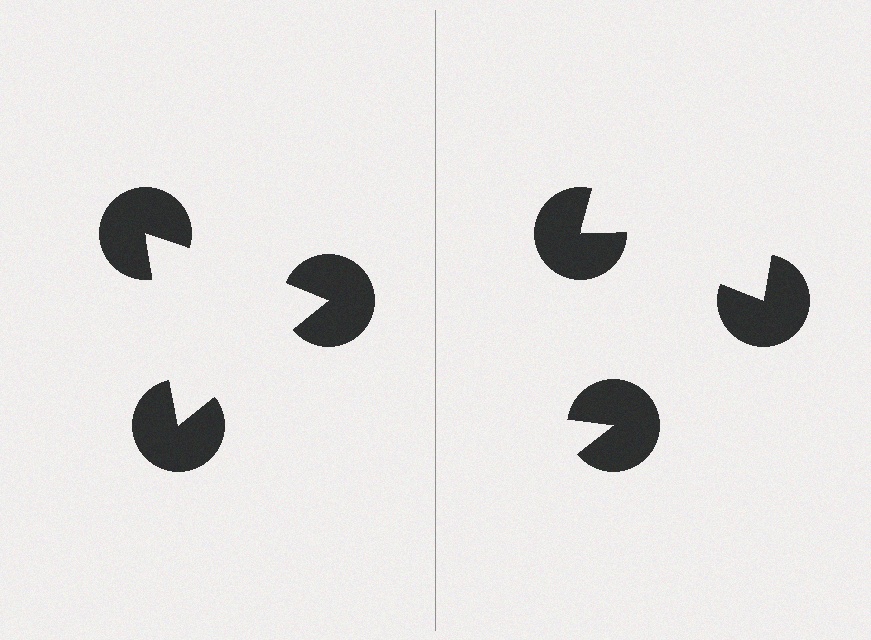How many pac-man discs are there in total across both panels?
6 — 3 on each side.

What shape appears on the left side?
An illusory triangle.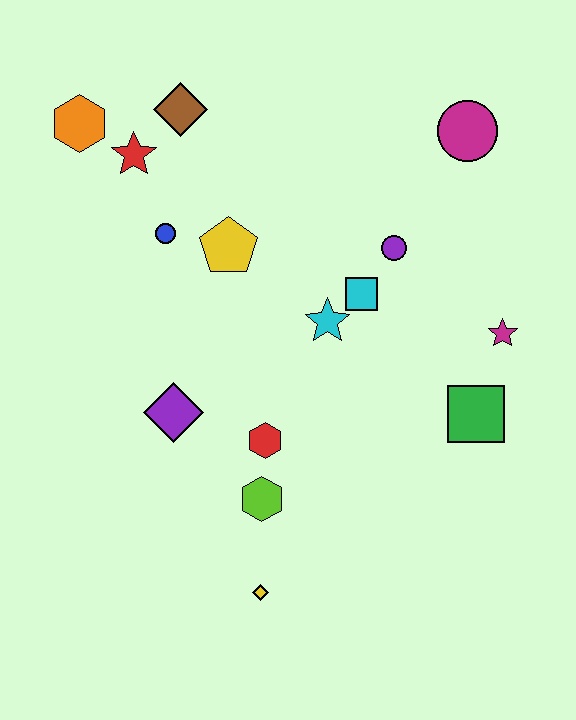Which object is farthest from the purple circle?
The yellow diamond is farthest from the purple circle.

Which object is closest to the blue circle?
The yellow pentagon is closest to the blue circle.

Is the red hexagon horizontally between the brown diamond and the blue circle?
No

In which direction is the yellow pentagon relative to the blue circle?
The yellow pentagon is to the right of the blue circle.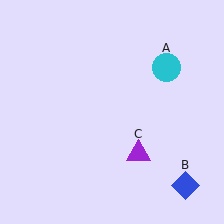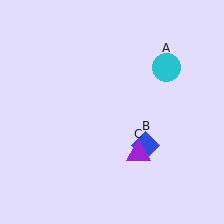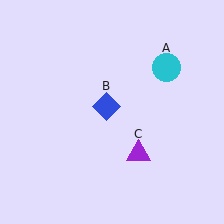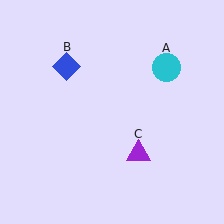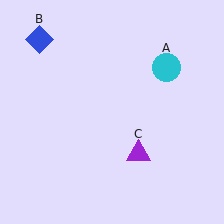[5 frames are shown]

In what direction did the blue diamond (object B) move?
The blue diamond (object B) moved up and to the left.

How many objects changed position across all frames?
1 object changed position: blue diamond (object B).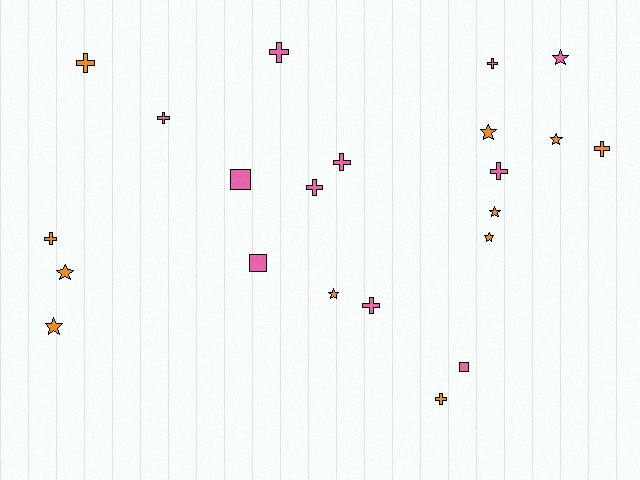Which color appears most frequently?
Pink, with 11 objects.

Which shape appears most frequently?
Cross, with 11 objects.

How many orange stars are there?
There are 7 orange stars.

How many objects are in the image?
There are 22 objects.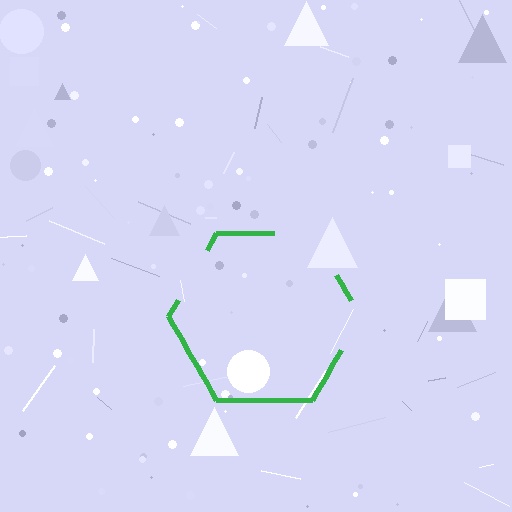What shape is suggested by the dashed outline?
The dashed outline suggests a hexagon.